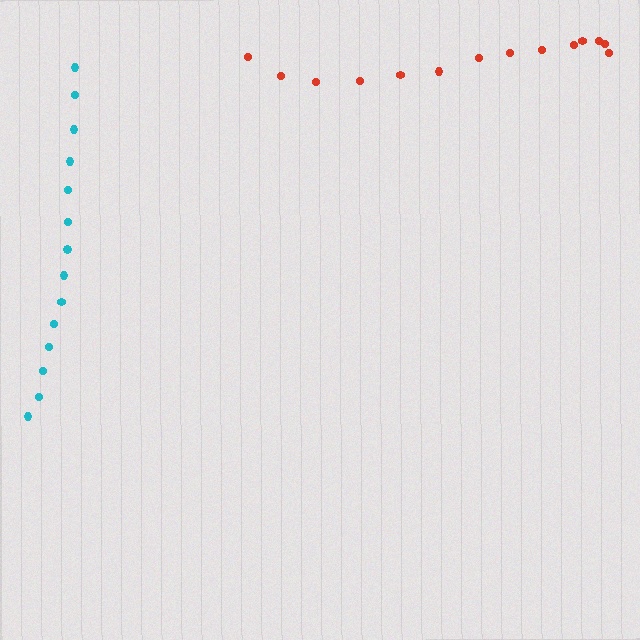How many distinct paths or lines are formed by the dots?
There are 2 distinct paths.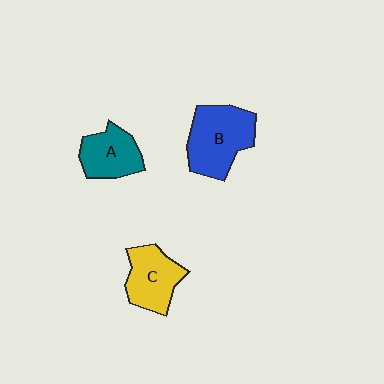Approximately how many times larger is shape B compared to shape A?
Approximately 1.5 times.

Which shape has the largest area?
Shape B (blue).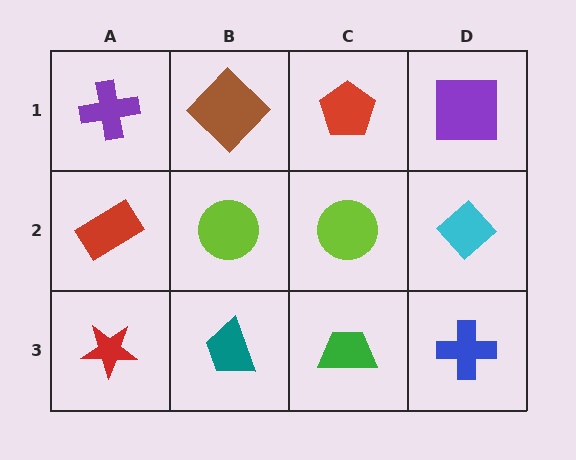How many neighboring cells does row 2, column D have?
3.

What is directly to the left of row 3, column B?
A red star.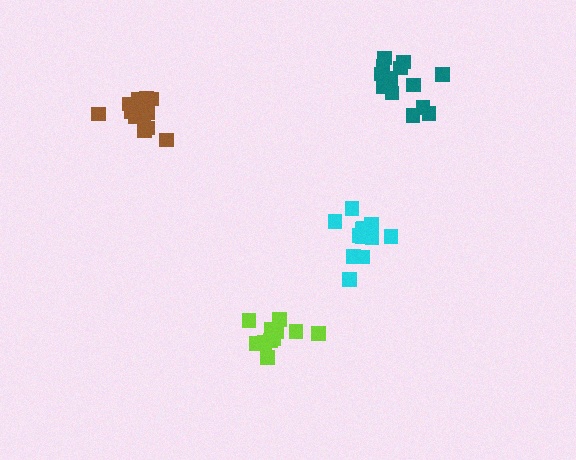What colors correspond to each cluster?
The clusters are colored: cyan, lime, brown, teal.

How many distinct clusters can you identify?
There are 4 distinct clusters.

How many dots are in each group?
Group 1: 12 dots, Group 2: 11 dots, Group 3: 15 dots, Group 4: 13 dots (51 total).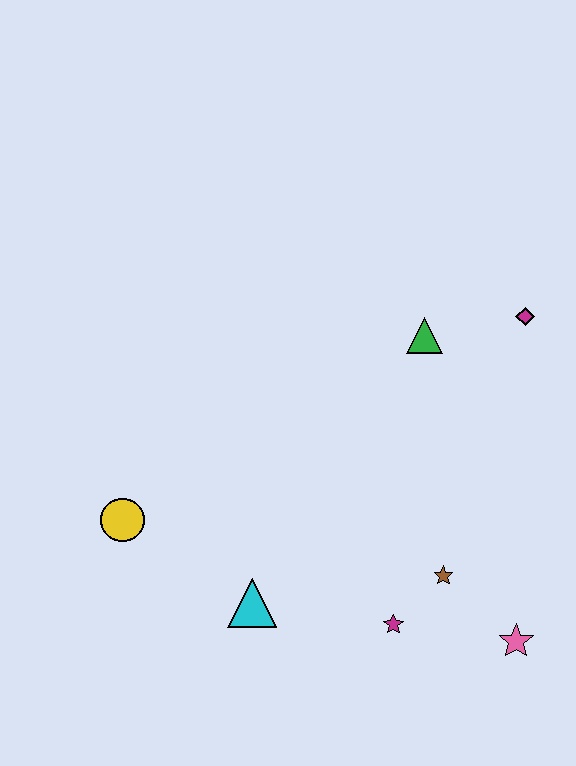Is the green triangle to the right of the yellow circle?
Yes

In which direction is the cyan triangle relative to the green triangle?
The cyan triangle is below the green triangle.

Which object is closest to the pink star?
The brown star is closest to the pink star.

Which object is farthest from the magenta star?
The magenta diamond is farthest from the magenta star.